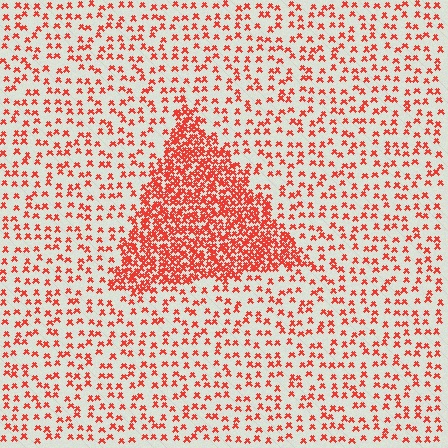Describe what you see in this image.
The image contains small red elements arranged at two different densities. A triangle-shaped region is visible where the elements are more densely packed than the surrounding area.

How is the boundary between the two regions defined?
The boundary is defined by a change in element density (approximately 3.0x ratio). All elements are the same color, size, and shape.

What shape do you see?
I see a triangle.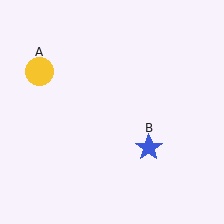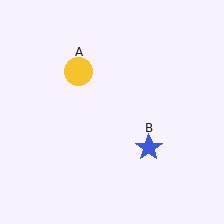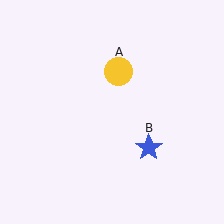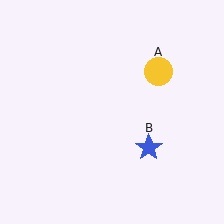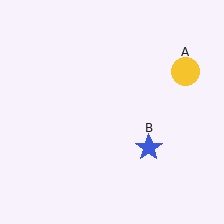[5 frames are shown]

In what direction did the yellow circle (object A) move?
The yellow circle (object A) moved right.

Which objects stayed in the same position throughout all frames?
Blue star (object B) remained stationary.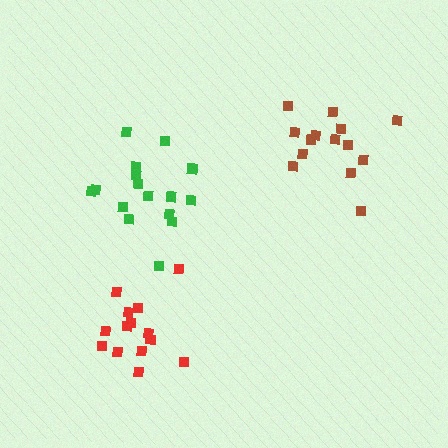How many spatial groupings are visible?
There are 3 spatial groupings.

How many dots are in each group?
Group 1: 14 dots, Group 2: 14 dots, Group 3: 16 dots (44 total).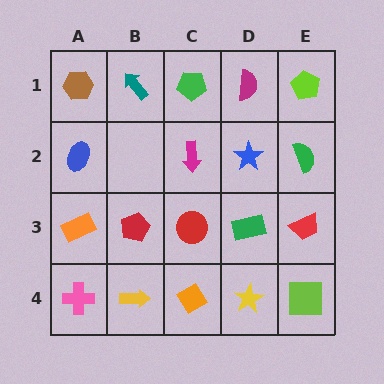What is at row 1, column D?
A magenta semicircle.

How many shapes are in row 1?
5 shapes.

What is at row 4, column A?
A pink cross.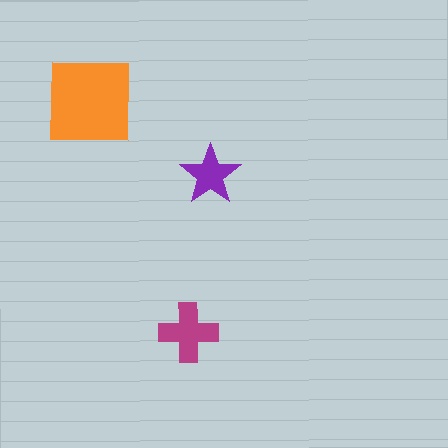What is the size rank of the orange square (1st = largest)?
1st.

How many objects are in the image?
There are 3 objects in the image.